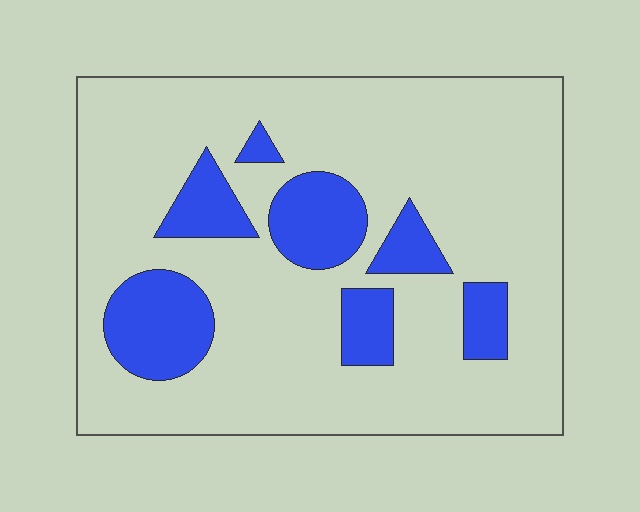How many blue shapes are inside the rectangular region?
7.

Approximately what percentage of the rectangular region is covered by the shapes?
Approximately 20%.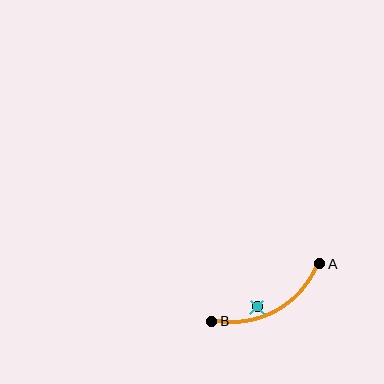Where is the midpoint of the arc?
The arc midpoint is the point on the curve farthest from the straight line joining A and B. It sits below that line.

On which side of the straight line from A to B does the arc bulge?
The arc bulges below the straight line connecting A and B.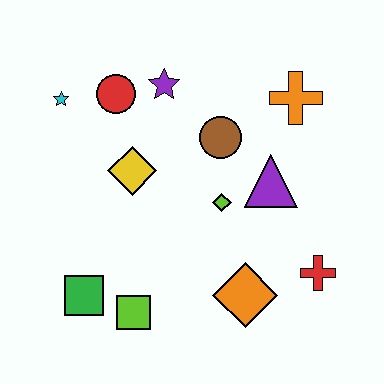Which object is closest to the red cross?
The orange diamond is closest to the red cross.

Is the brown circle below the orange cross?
Yes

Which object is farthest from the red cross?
The cyan star is farthest from the red cross.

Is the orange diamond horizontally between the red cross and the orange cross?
No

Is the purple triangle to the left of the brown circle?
No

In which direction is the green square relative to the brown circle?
The green square is below the brown circle.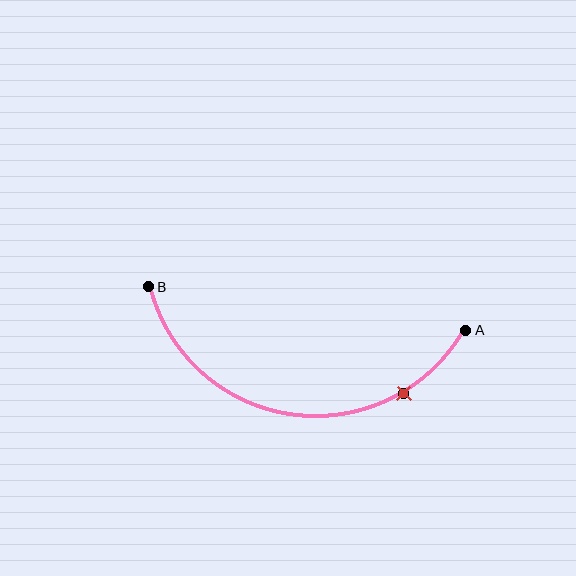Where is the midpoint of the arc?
The arc midpoint is the point on the curve farthest from the straight line joining A and B. It sits below that line.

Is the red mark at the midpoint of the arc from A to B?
No. The red mark lies on the arc but is closer to endpoint A. The arc midpoint would be at the point on the curve equidistant along the arc from both A and B.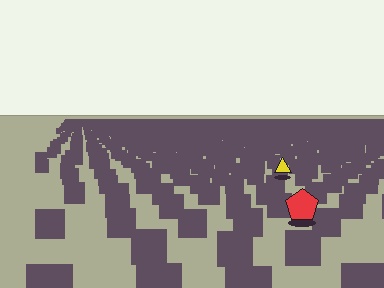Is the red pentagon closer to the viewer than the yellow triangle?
Yes. The red pentagon is closer — you can tell from the texture gradient: the ground texture is coarser near it.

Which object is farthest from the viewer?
The yellow triangle is farthest from the viewer. It appears smaller and the ground texture around it is denser.